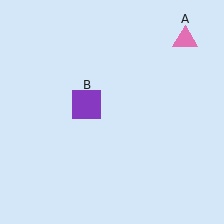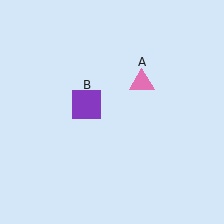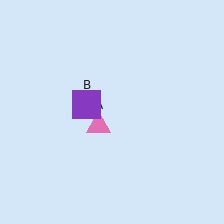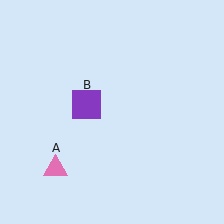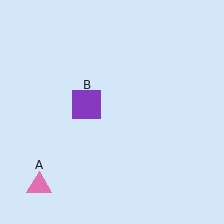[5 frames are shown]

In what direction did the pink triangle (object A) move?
The pink triangle (object A) moved down and to the left.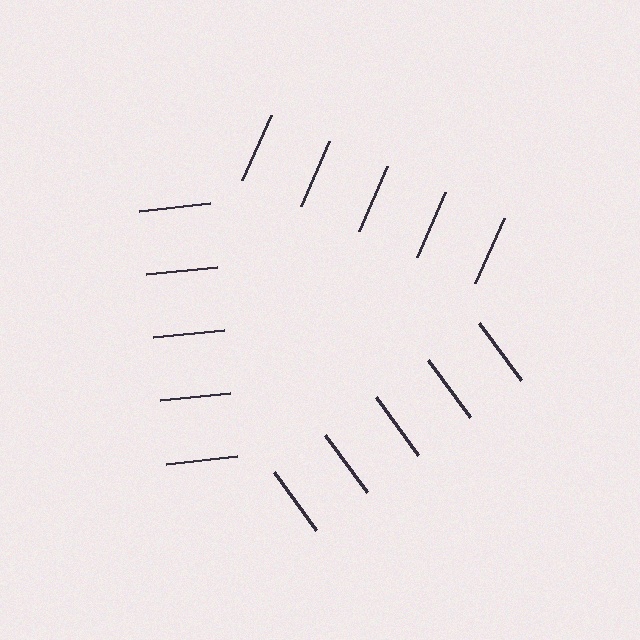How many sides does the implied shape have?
3 sides — the line-ends trace a triangle.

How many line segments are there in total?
15 — 5 along each of the 3 edges.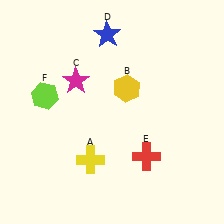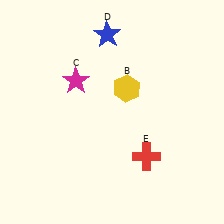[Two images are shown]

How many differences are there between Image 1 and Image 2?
There are 2 differences between the two images.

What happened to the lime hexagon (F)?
The lime hexagon (F) was removed in Image 2. It was in the top-left area of Image 1.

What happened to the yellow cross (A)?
The yellow cross (A) was removed in Image 2. It was in the bottom-left area of Image 1.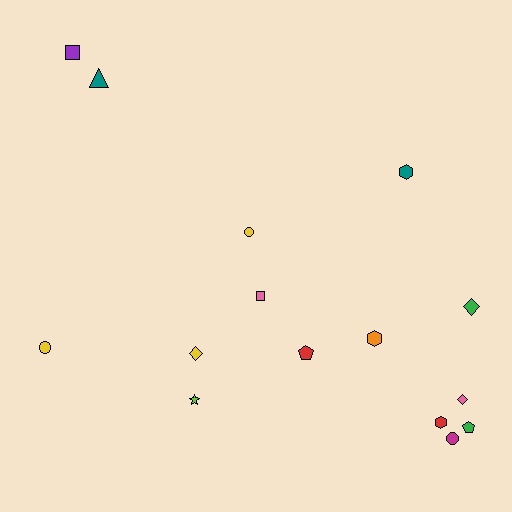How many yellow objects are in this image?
There are 3 yellow objects.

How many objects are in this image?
There are 15 objects.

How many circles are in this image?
There are 3 circles.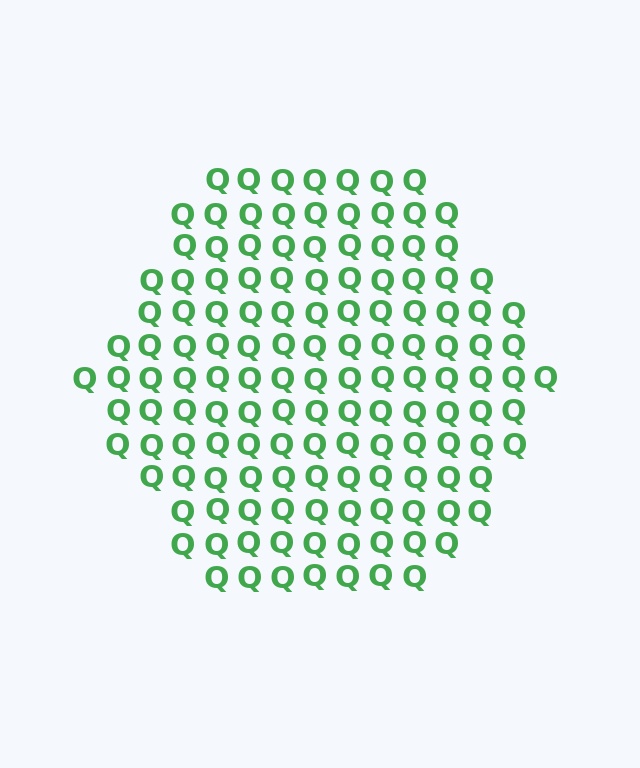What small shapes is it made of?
It is made of small letter Q's.